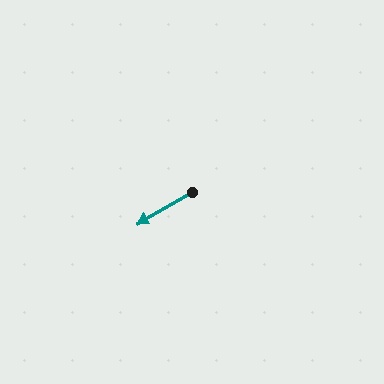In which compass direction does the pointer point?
Southwest.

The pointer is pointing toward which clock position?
Roughly 8 o'clock.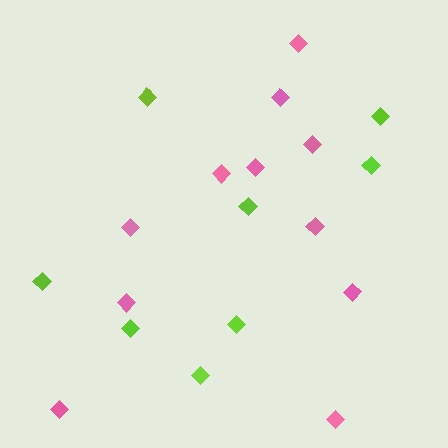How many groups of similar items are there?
There are 2 groups: one group of lime diamonds (8) and one group of pink diamonds (11).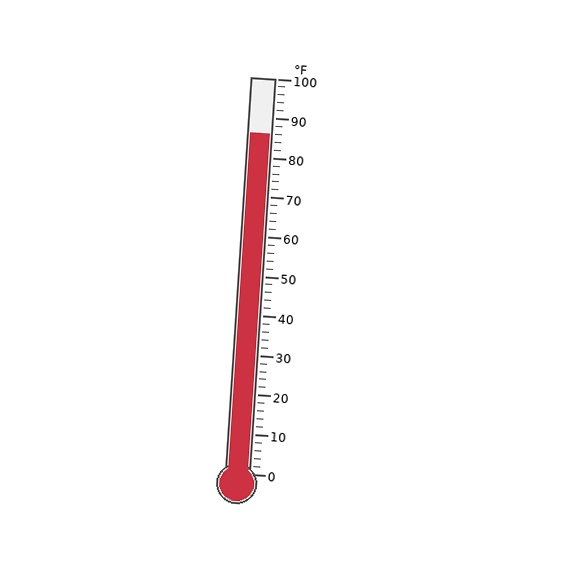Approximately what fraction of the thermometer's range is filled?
The thermometer is filled to approximately 85% of its range.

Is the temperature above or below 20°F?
The temperature is above 20°F.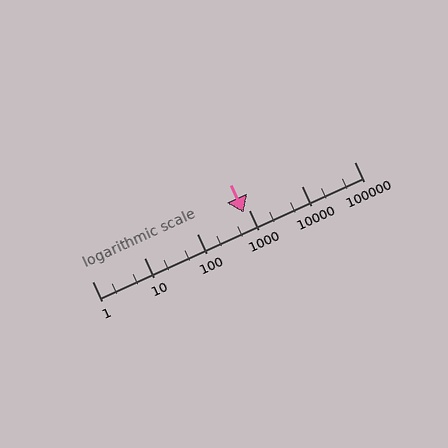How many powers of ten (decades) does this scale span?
The scale spans 5 decades, from 1 to 100000.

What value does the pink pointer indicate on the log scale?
The pointer indicates approximately 780.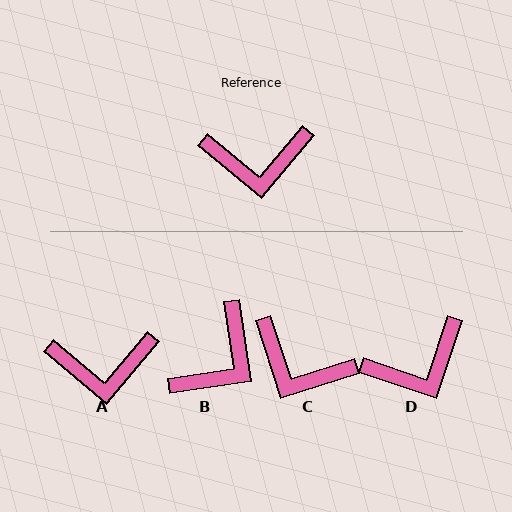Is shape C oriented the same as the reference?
No, it is off by about 32 degrees.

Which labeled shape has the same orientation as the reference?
A.